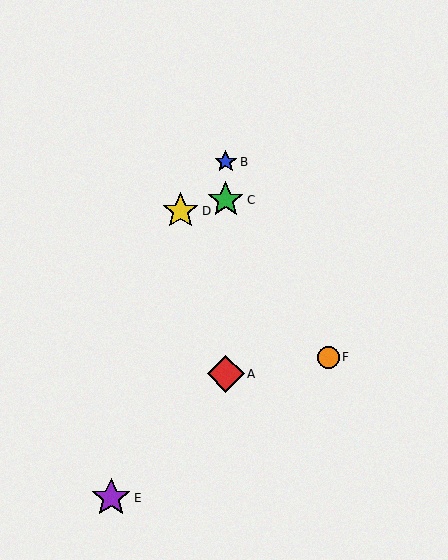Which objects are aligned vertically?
Objects A, B, C are aligned vertically.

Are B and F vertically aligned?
No, B is at x≈226 and F is at x≈328.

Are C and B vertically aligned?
Yes, both are at x≈226.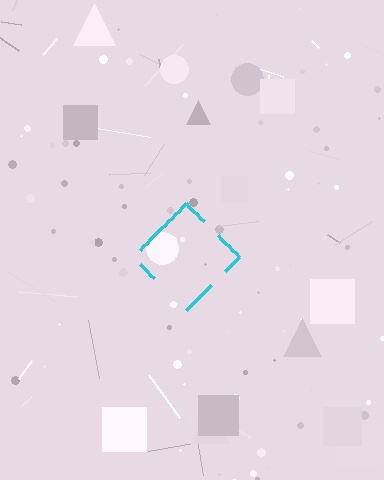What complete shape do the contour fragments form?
The contour fragments form a diamond.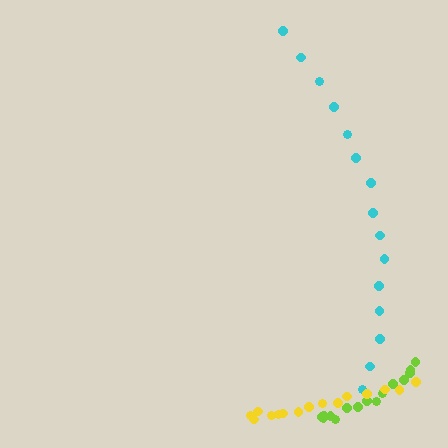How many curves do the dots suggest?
There are 3 distinct paths.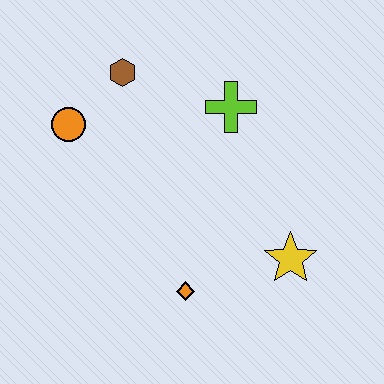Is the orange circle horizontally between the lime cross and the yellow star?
No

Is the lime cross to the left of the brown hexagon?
No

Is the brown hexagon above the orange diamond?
Yes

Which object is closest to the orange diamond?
The yellow star is closest to the orange diamond.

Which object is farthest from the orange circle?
The yellow star is farthest from the orange circle.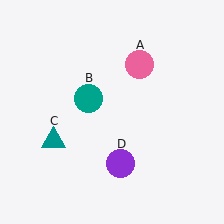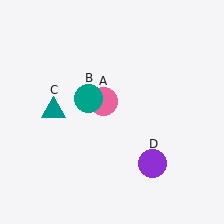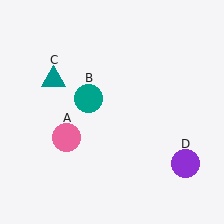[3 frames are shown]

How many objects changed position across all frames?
3 objects changed position: pink circle (object A), teal triangle (object C), purple circle (object D).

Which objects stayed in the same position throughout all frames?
Teal circle (object B) remained stationary.